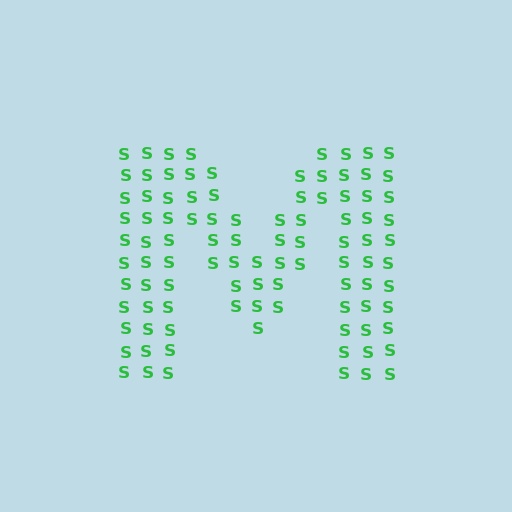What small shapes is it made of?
It is made of small letter S's.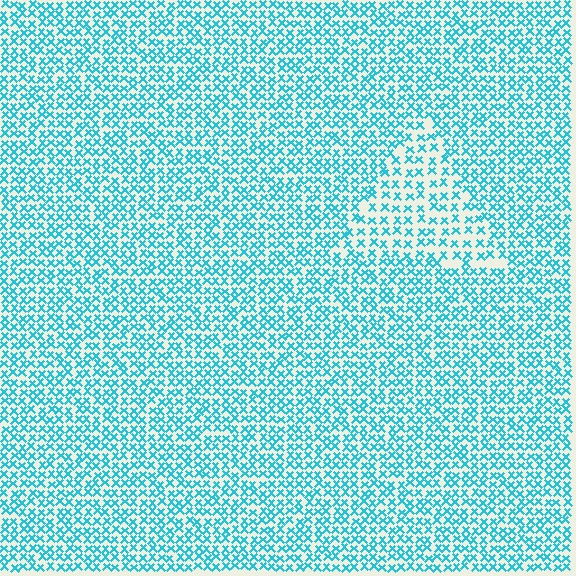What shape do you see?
I see a triangle.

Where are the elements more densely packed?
The elements are more densely packed outside the triangle boundary.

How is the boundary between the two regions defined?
The boundary is defined by a change in element density (approximately 1.7x ratio). All elements are the same color, size, and shape.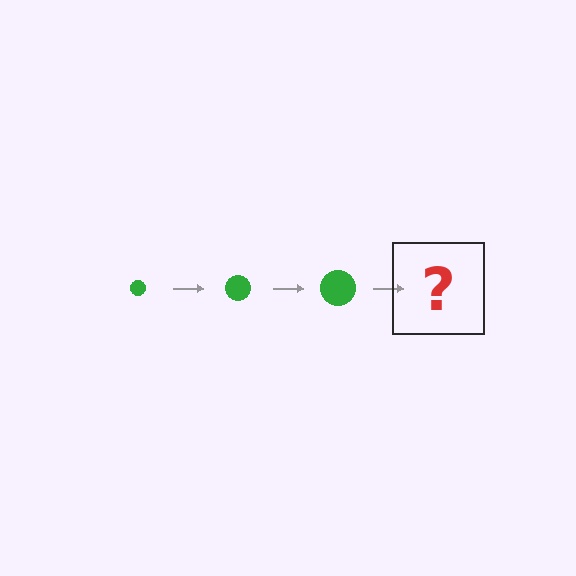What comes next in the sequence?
The next element should be a green circle, larger than the previous one.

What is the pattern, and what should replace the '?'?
The pattern is that the circle gets progressively larger each step. The '?' should be a green circle, larger than the previous one.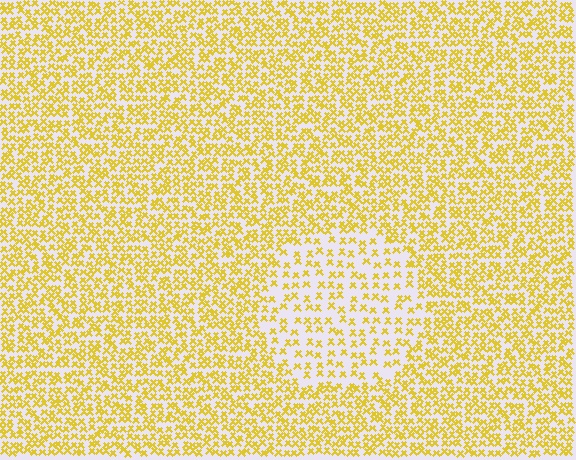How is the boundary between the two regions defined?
The boundary is defined by a change in element density (approximately 2.0x ratio). All elements are the same color, size, and shape.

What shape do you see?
I see a circle.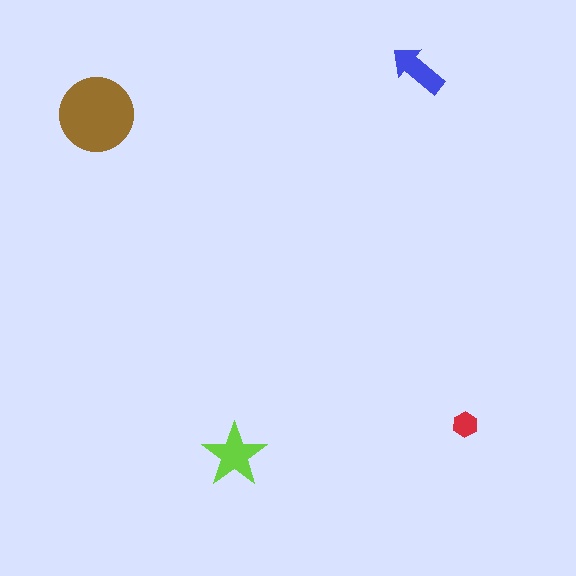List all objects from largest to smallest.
The brown circle, the lime star, the blue arrow, the red hexagon.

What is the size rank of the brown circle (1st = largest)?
1st.